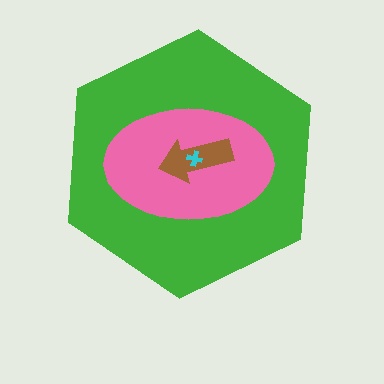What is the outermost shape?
The green hexagon.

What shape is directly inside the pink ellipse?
The brown arrow.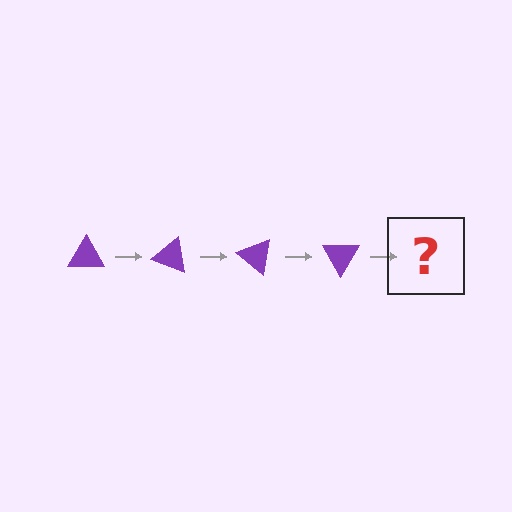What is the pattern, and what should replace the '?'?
The pattern is that the triangle rotates 20 degrees each step. The '?' should be a purple triangle rotated 80 degrees.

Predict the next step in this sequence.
The next step is a purple triangle rotated 80 degrees.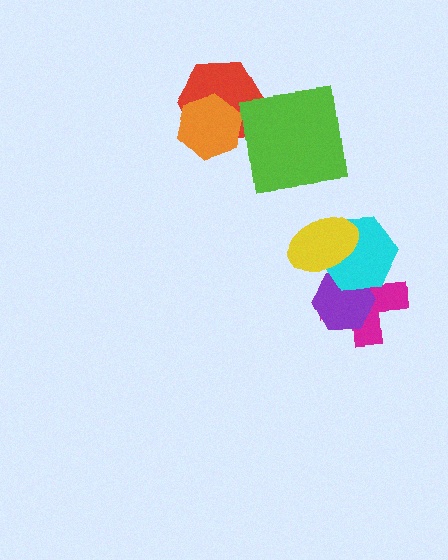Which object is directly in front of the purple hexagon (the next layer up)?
The cyan hexagon is directly in front of the purple hexagon.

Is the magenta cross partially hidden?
Yes, it is partially covered by another shape.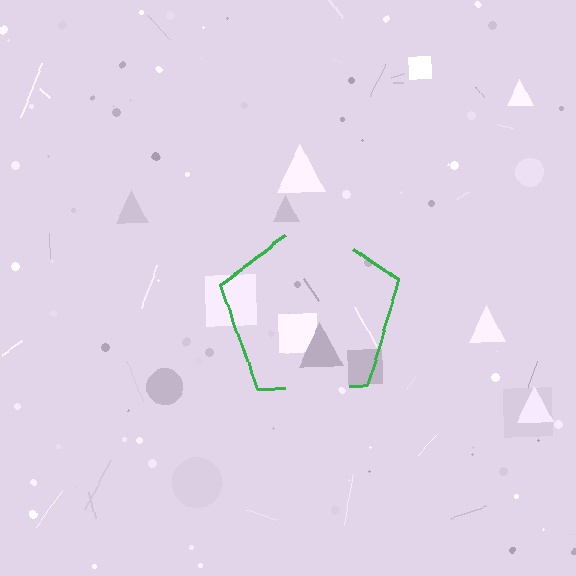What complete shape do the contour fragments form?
The contour fragments form a pentagon.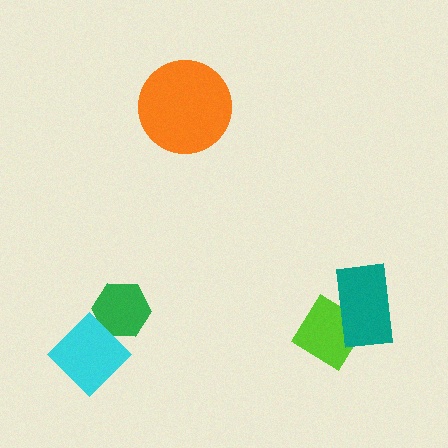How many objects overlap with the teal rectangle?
1 object overlaps with the teal rectangle.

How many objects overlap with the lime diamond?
1 object overlaps with the lime diamond.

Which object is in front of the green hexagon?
The cyan diamond is in front of the green hexagon.